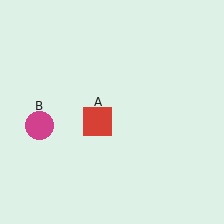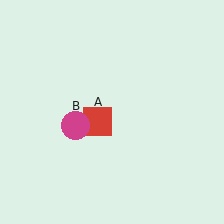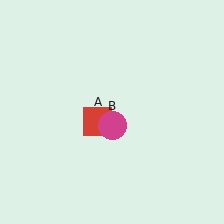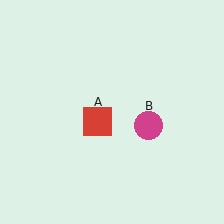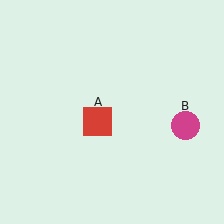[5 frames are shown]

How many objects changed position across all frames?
1 object changed position: magenta circle (object B).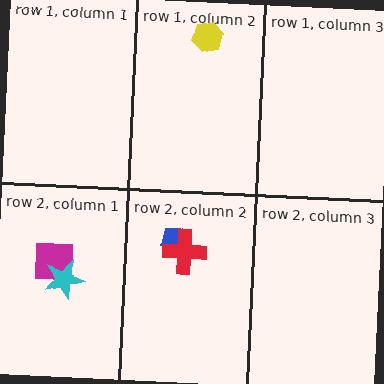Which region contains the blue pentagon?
The row 2, column 2 region.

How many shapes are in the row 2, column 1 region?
2.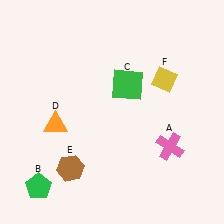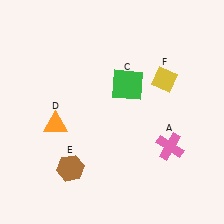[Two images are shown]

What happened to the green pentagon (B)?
The green pentagon (B) was removed in Image 2. It was in the bottom-left area of Image 1.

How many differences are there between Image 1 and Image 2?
There is 1 difference between the two images.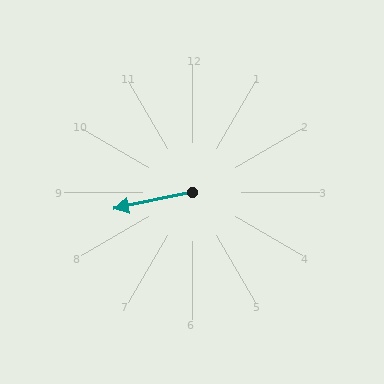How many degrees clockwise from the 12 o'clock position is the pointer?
Approximately 258 degrees.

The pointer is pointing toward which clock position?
Roughly 9 o'clock.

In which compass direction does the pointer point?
West.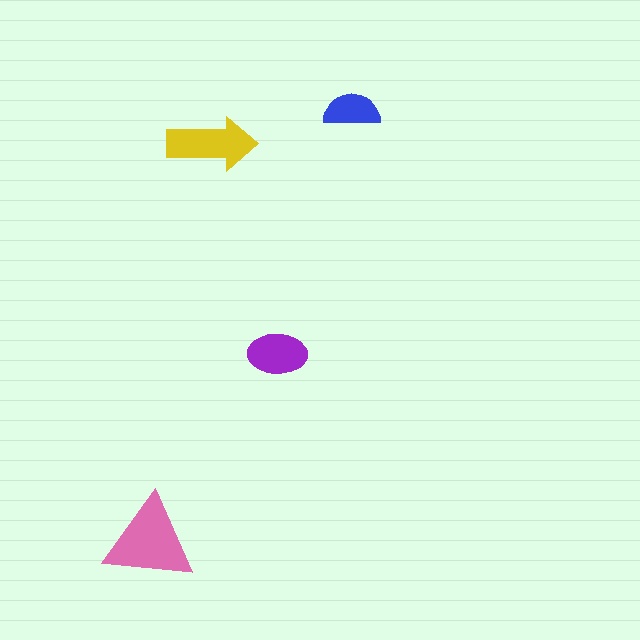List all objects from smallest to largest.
The blue semicircle, the purple ellipse, the yellow arrow, the pink triangle.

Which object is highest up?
The blue semicircle is topmost.